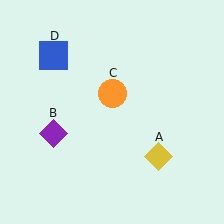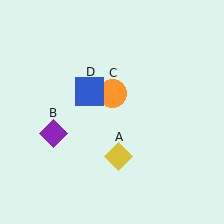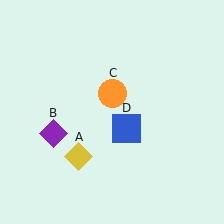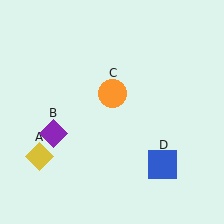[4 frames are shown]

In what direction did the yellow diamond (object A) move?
The yellow diamond (object A) moved left.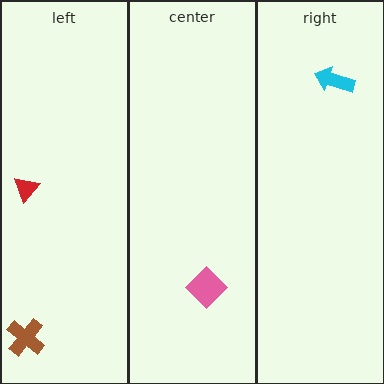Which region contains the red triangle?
The left region.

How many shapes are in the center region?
1.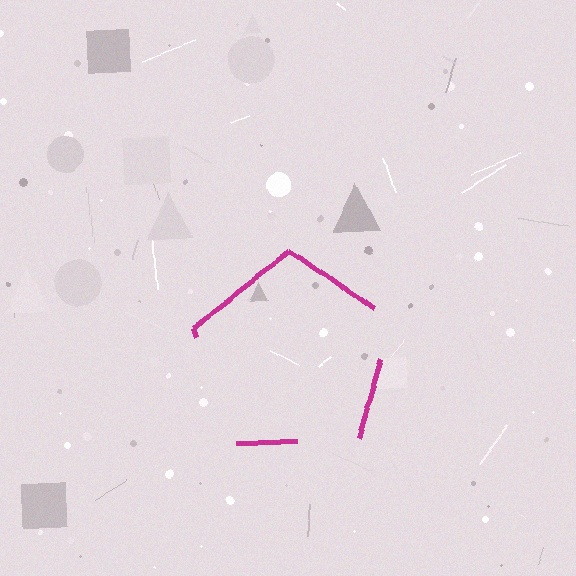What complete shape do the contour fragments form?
The contour fragments form a pentagon.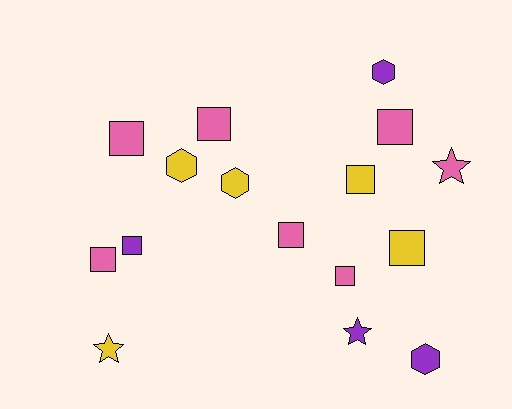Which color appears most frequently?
Pink, with 7 objects.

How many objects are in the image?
There are 16 objects.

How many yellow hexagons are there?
There are 2 yellow hexagons.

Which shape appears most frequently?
Square, with 9 objects.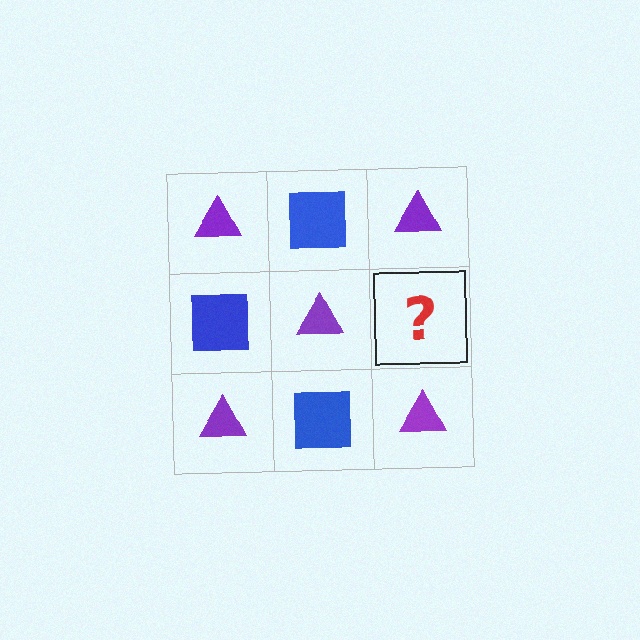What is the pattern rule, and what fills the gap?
The rule is that it alternates purple triangle and blue square in a checkerboard pattern. The gap should be filled with a blue square.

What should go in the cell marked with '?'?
The missing cell should contain a blue square.